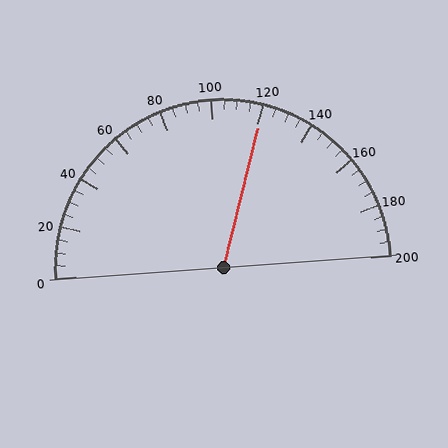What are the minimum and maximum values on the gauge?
The gauge ranges from 0 to 200.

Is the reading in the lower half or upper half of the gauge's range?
The reading is in the upper half of the range (0 to 200).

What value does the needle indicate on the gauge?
The needle indicates approximately 120.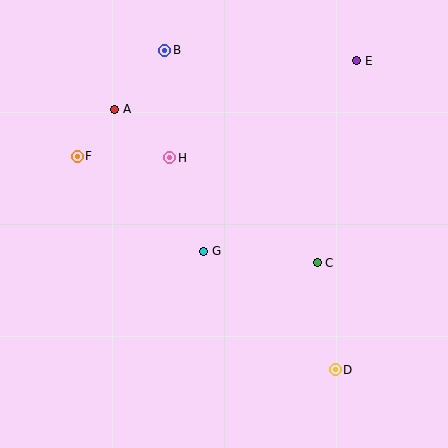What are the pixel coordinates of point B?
Point B is at (165, 50).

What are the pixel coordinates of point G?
Point G is at (204, 251).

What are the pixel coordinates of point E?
Point E is at (357, 61).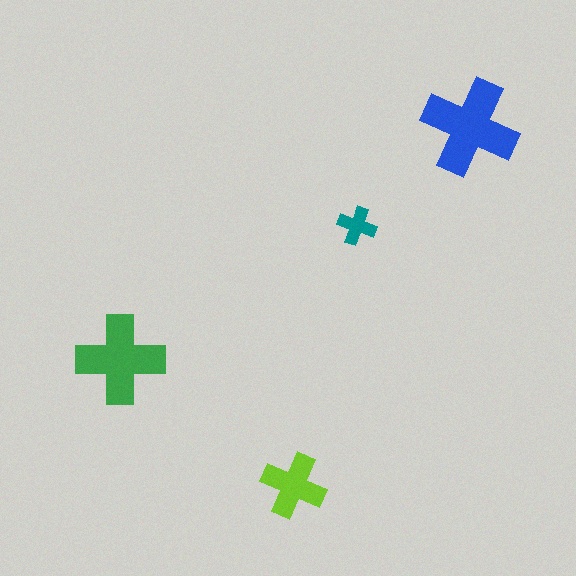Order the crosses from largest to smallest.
the blue one, the green one, the lime one, the teal one.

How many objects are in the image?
There are 4 objects in the image.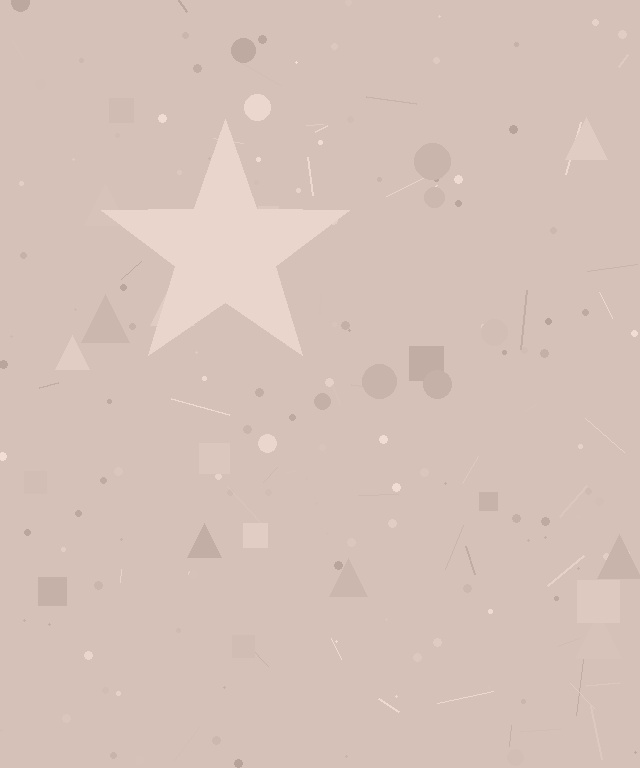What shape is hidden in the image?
A star is hidden in the image.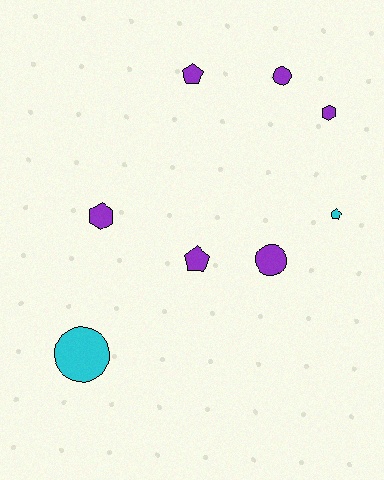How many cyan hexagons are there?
There are no cyan hexagons.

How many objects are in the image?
There are 8 objects.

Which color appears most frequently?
Purple, with 6 objects.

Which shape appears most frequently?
Pentagon, with 3 objects.